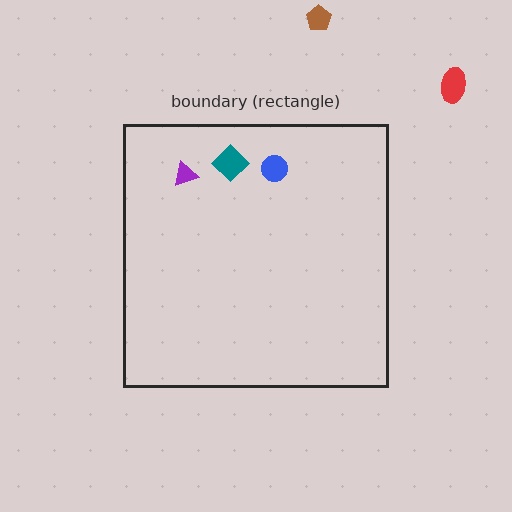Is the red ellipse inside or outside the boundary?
Outside.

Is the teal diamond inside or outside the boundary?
Inside.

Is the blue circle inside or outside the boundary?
Inside.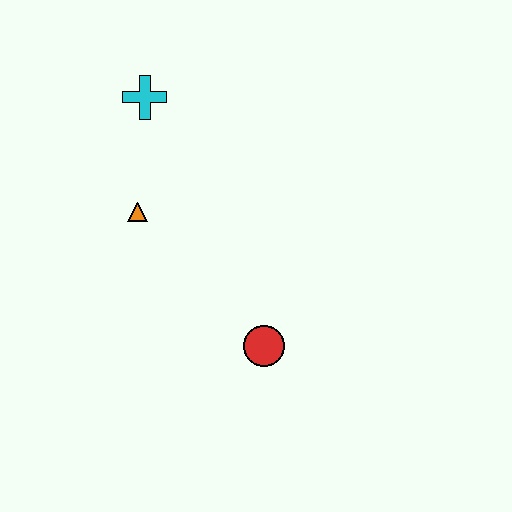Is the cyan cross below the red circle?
No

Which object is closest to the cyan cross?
The orange triangle is closest to the cyan cross.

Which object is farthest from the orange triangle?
The red circle is farthest from the orange triangle.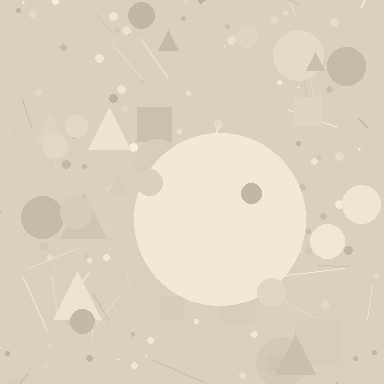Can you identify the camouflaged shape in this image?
The camouflaged shape is a circle.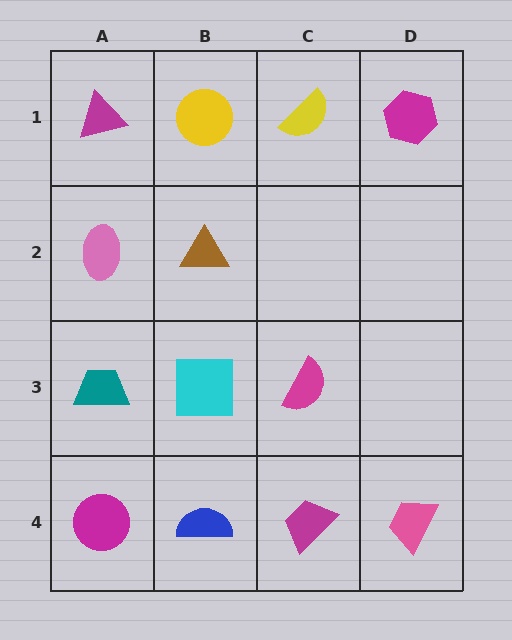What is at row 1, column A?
A magenta triangle.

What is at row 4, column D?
A pink trapezoid.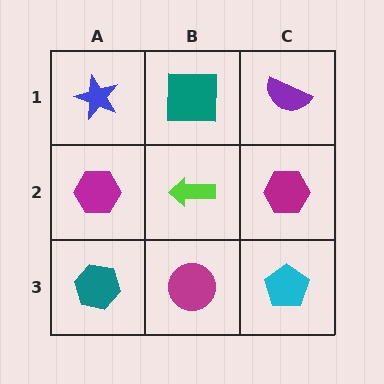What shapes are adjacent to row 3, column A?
A magenta hexagon (row 2, column A), a magenta circle (row 3, column B).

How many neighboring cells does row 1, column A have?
2.